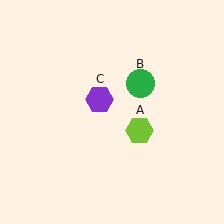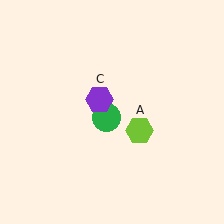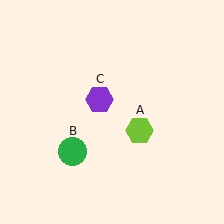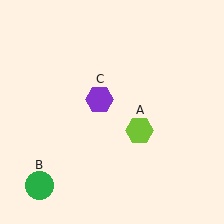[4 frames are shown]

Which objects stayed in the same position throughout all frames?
Lime hexagon (object A) and purple hexagon (object C) remained stationary.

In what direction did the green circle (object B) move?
The green circle (object B) moved down and to the left.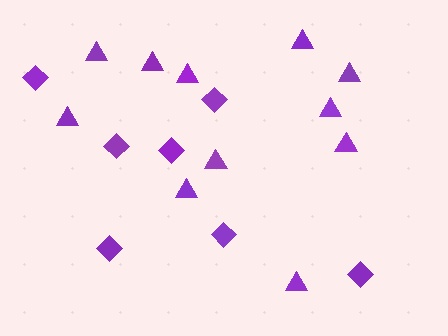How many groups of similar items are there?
There are 2 groups: one group of diamonds (7) and one group of triangles (11).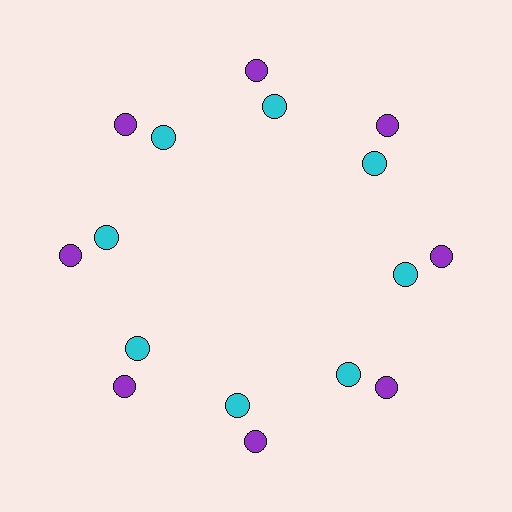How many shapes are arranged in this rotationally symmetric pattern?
There are 16 shapes, arranged in 8 groups of 2.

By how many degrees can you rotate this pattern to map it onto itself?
The pattern maps onto itself every 45 degrees of rotation.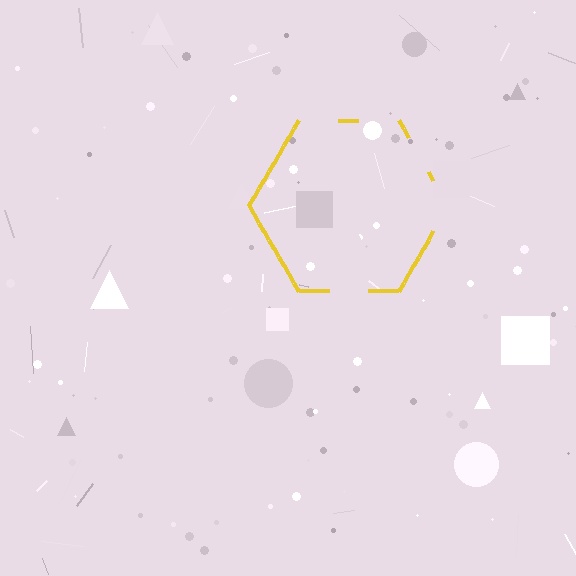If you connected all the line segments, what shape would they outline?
They would outline a hexagon.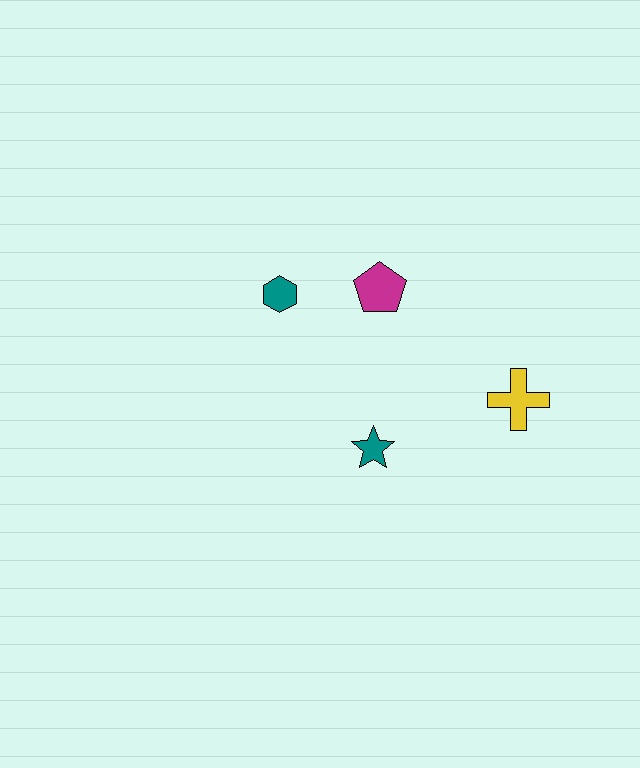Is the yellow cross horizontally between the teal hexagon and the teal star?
No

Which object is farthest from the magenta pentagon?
The yellow cross is farthest from the magenta pentagon.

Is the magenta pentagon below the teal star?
No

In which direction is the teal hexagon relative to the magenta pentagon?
The teal hexagon is to the left of the magenta pentagon.